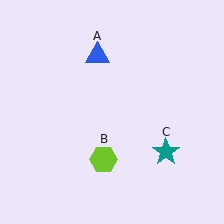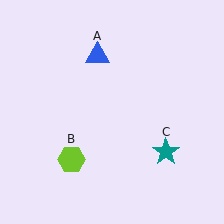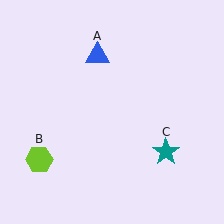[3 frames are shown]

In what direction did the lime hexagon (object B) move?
The lime hexagon (object B) moved left.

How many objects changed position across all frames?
1 object changed position: lime hexagon (object B).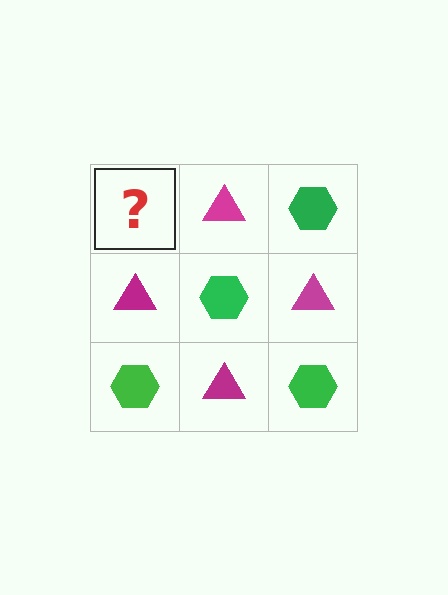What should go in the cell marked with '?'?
The missing cell should contain a green hexagon.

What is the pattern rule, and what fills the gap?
The rule is that it alternates green hexagon and magenta triangle in a checkerboard pattern. The gap should be filled with a green hexagon.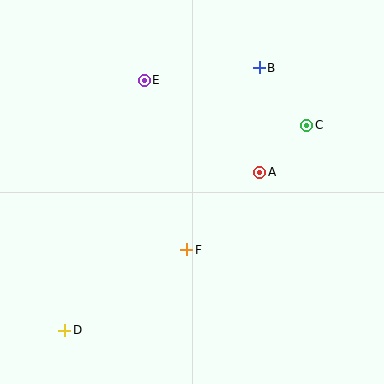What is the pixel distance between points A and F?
The distance between A and F is 107 pixels.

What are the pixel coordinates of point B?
Point B is at (259, 68).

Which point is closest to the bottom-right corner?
Point F is closest to the bottom-right corner.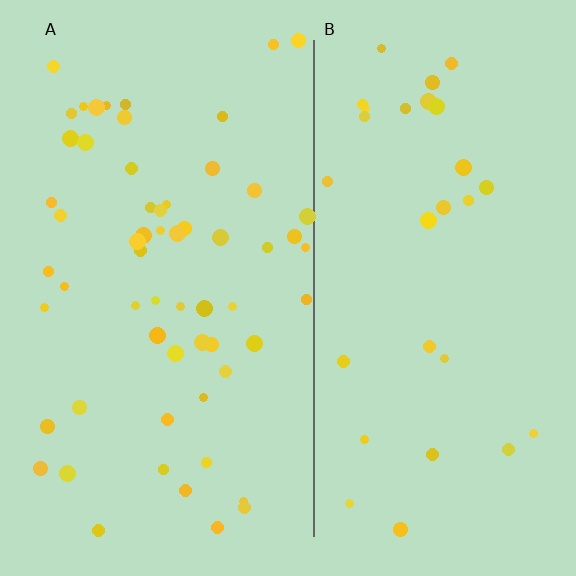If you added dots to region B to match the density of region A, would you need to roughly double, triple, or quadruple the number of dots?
Approximately double.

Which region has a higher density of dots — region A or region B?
A (the left).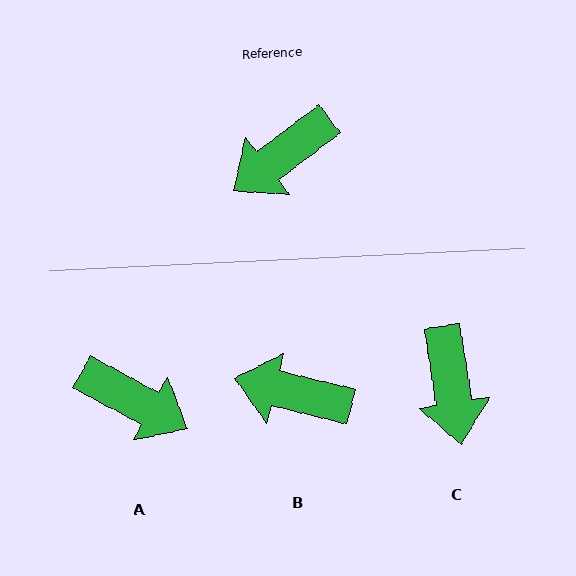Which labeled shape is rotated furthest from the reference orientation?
A, about 115 degrees away.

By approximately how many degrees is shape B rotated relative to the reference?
Approximately 51 degrees clockwise.